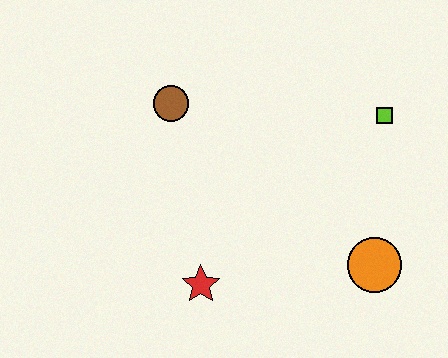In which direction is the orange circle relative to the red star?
The orange circle is to the right of the red star.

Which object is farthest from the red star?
The lime square is farthest from the red star.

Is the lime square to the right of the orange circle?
Yes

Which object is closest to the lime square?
The orange circle is closest to the lime square.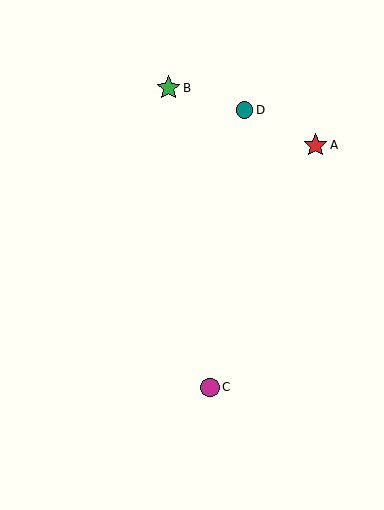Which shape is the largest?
The green star (labeled B) is the largest.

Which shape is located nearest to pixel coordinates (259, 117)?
The teal circle (labeled D) at (245, 110) is nearest to that location.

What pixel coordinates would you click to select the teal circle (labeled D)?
Click at (245, 110) to select the teal circle D.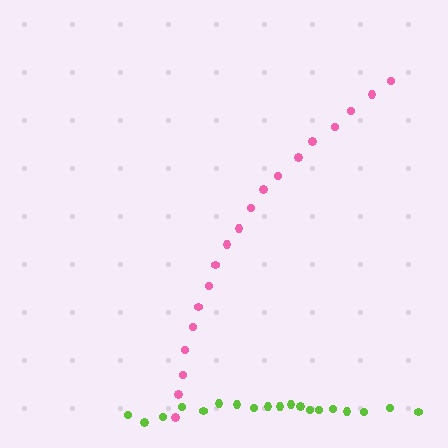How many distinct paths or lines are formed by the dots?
There are 2 distinct paths.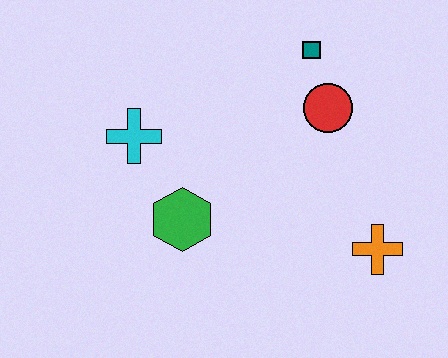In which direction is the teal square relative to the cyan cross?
The teal square is to the right of the cyan cross.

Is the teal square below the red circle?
No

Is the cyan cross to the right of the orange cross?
No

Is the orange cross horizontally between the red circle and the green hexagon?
No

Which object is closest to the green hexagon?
The cyan cross is closest to the green hexagon.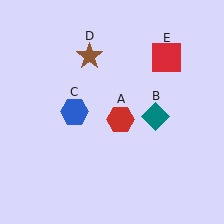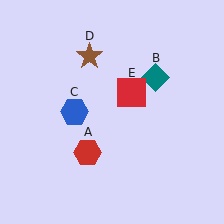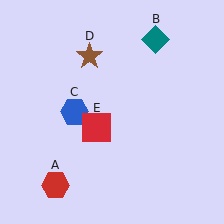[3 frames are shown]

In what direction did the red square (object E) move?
The red square (object E) moved down and to the left.